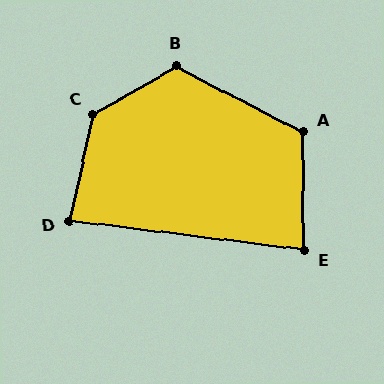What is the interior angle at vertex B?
Approximately 123 degrees (obtuse).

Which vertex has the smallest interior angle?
E, at approximately 82 degrees.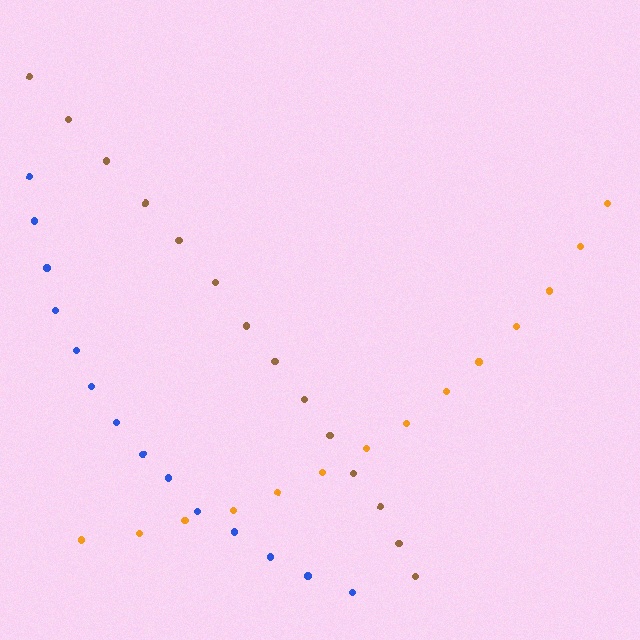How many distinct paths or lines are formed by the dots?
There are 3 distinct paths.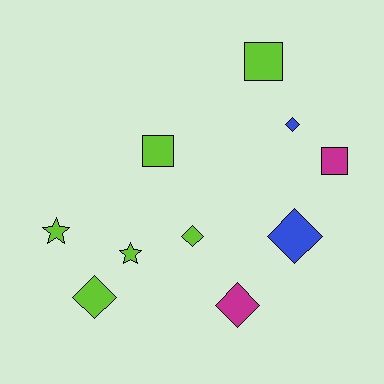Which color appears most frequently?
Lime, with 6 objects.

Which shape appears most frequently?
Diamond, with 5 objects.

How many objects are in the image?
There are 10 objects.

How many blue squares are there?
There are no blue squares.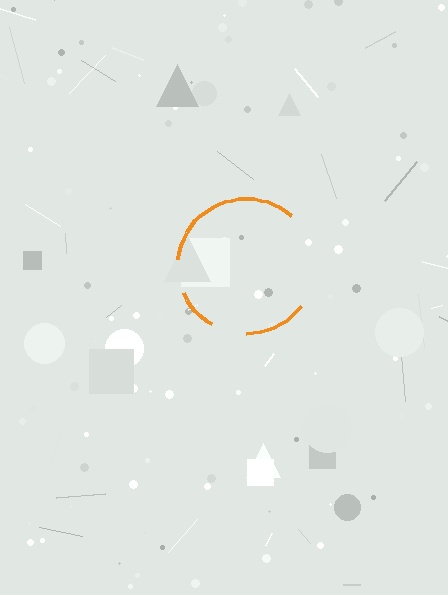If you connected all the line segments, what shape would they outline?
They would outline a circle.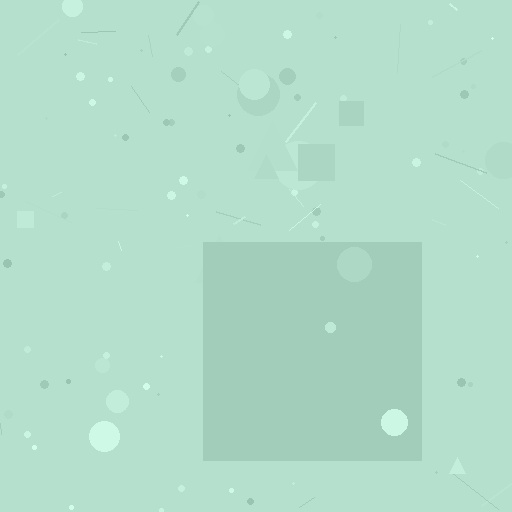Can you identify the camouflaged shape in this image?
The camouflaged shape is a square.